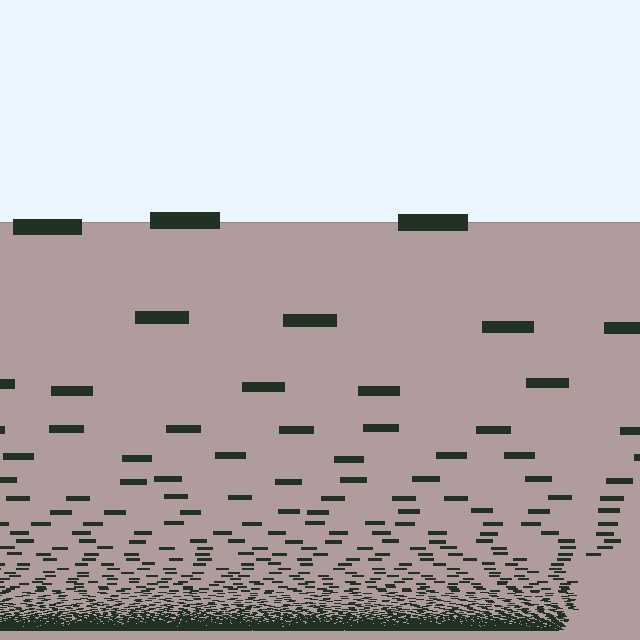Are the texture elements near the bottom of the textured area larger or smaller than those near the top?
Smaller. The gradient is inverted — elements near the bottom are smaller and denser.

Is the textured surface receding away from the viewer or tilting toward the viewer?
The surface appears to tilt toward the viewer. Texture elements get larger and sparser toward the top.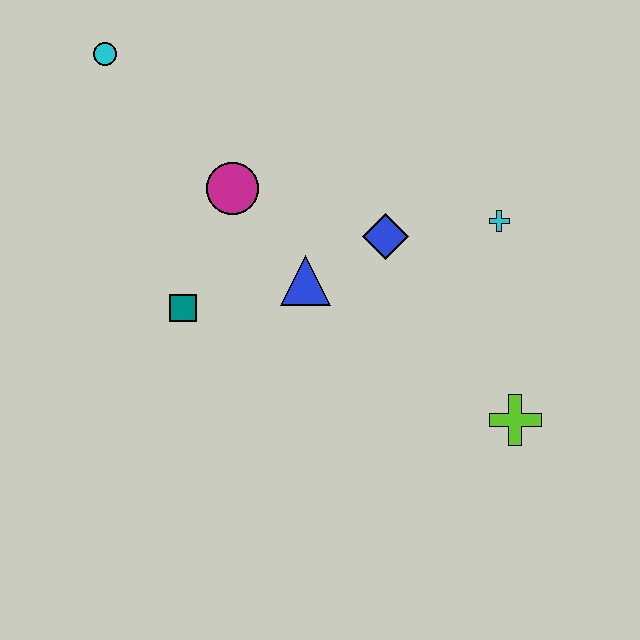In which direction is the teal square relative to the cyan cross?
The teal square is to the left of the cyan cross.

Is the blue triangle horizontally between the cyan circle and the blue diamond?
Yes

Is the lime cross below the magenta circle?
Yes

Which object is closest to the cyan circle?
The magenta circle is closest to the cyan circle.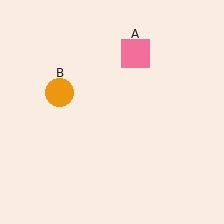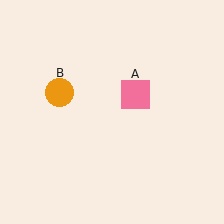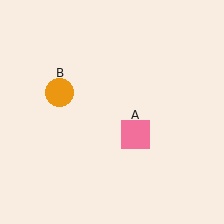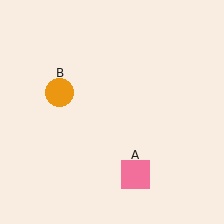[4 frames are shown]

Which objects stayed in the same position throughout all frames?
Orange circle (object B) remained stationary.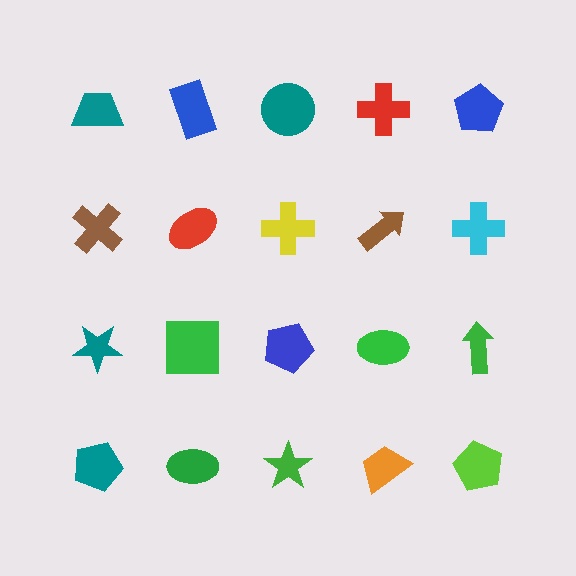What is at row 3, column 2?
A green square.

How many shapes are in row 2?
5 shapes.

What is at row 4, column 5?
A lime pentagon.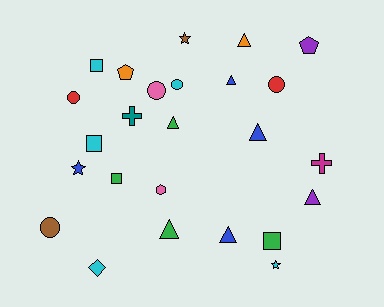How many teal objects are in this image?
There is 1 teal object.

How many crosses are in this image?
There are 2 crosses.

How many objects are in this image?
There are 25 objects.